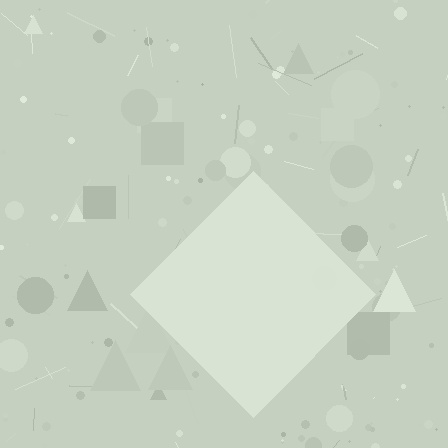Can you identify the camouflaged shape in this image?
The camouflaged shape is a diamond.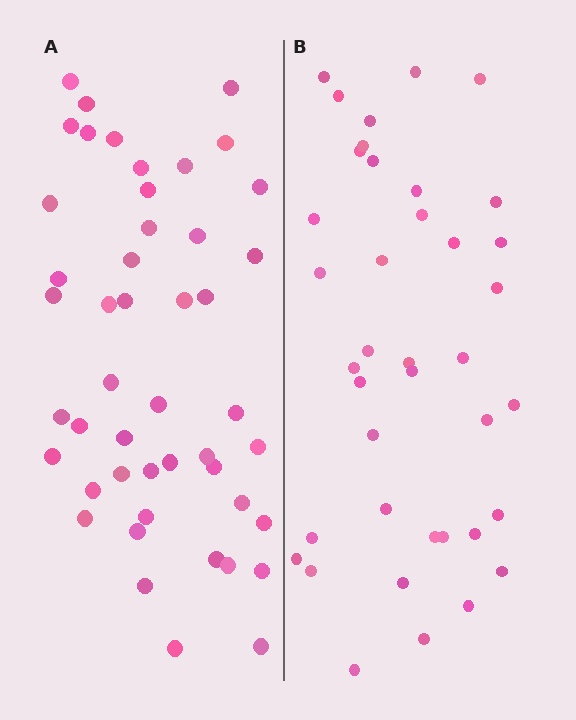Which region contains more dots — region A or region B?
Region A (the left region) has more dots.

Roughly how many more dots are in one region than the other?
Region A has roughly 8 or so more dots than region B.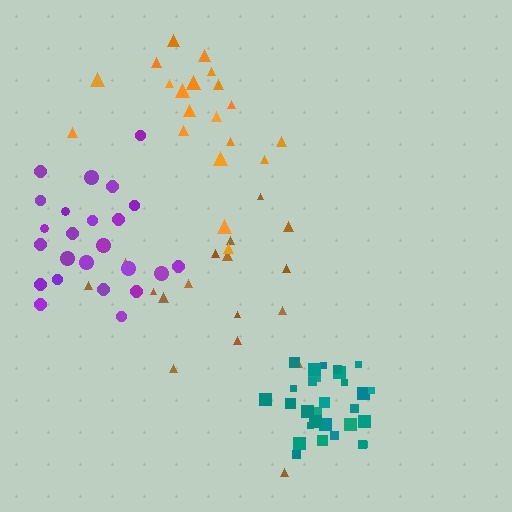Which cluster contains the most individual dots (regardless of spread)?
Teal (30).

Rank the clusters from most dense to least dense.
teal, purple, orange, brown.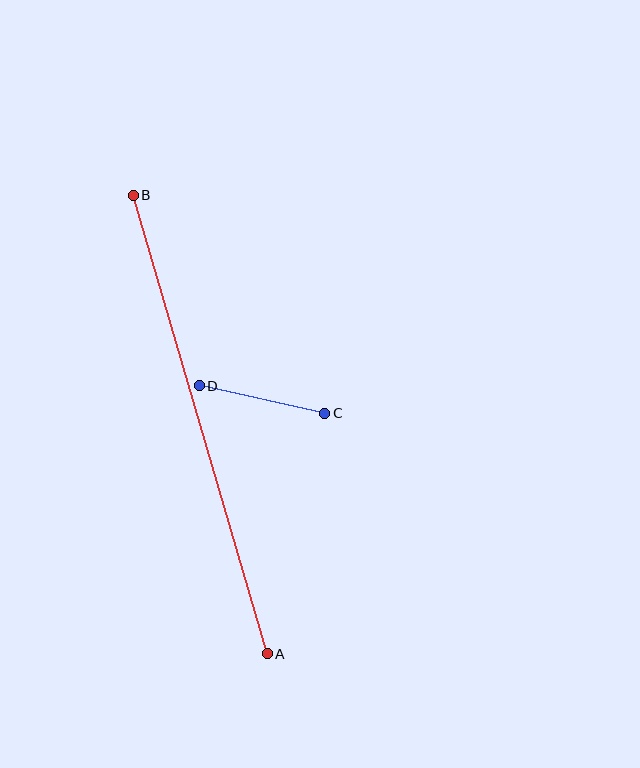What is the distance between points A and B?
The distance is approximately 477 pixels.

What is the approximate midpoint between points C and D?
The midpoint is at approximately (262, 399) pixels.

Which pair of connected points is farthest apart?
Points A and B are farthest apart.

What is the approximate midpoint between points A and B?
The midpoint is at approximately (200, 425) pixels.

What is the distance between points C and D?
The distance is approximately 129 pixels.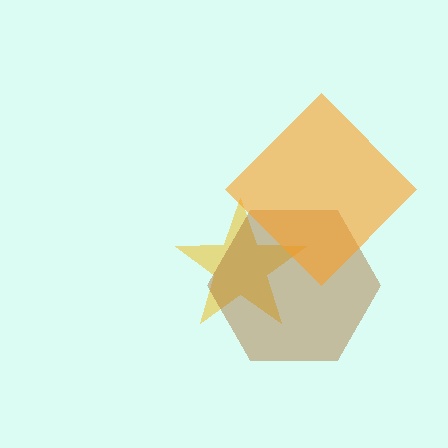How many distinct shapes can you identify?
There are 3 distinct shapes: a yellow star, a brown hexagon, an orange diamond.